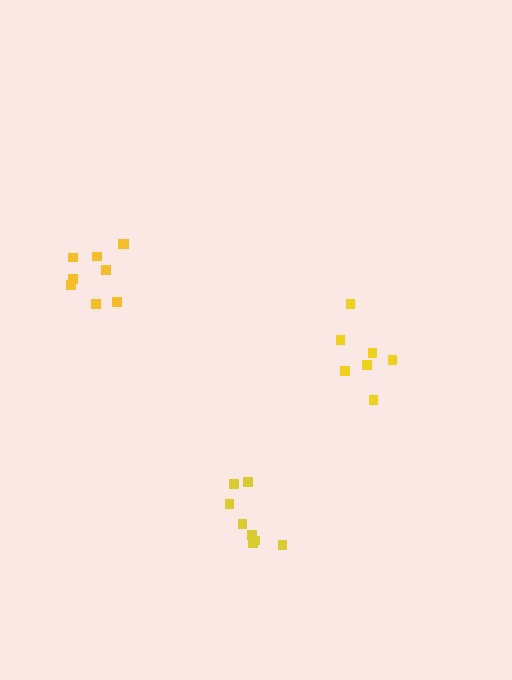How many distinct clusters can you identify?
There are 3 distinct clusters.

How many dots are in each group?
Group 1: 7 dots, Group 2: 9 dots, Group 3: 8 dots (24 total).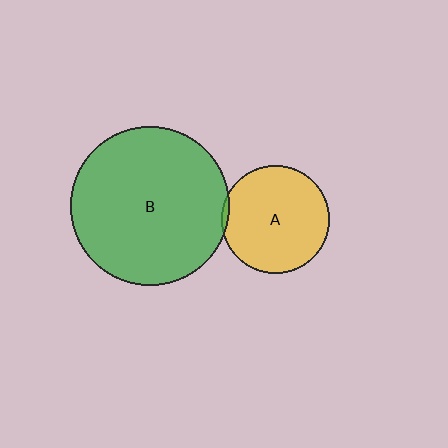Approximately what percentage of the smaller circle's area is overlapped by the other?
Approximately 5%.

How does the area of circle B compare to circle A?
Approximately 2.2 times.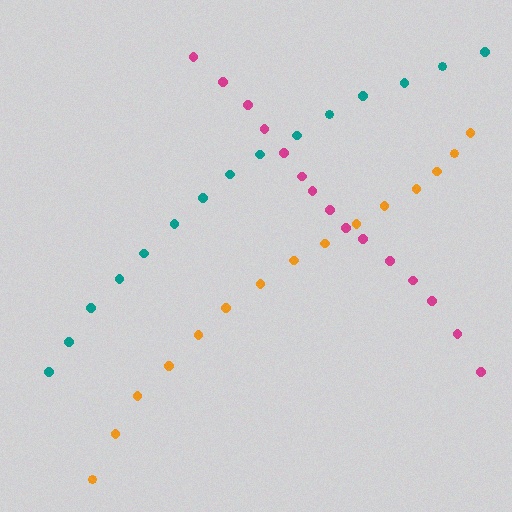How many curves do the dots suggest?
There are 3 distinct paths.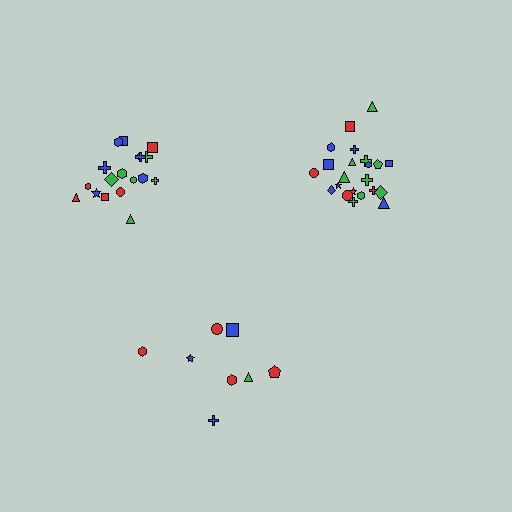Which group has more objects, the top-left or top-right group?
The top-right group.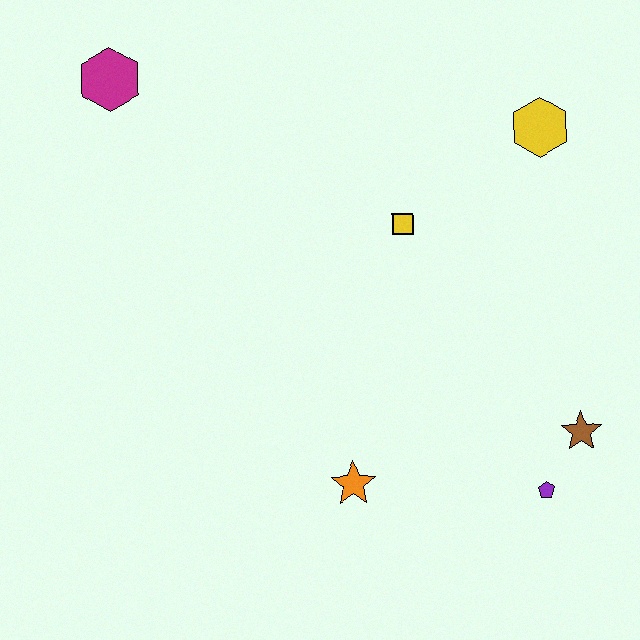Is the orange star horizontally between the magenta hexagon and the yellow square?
Yes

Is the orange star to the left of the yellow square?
Yes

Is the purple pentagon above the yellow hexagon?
No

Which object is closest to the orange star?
The purple pentagon is closest to the orange star.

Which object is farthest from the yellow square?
The magenta hexagon is farthest from the yellow square.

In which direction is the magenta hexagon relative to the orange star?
The magenta hexagon is above the orange star.